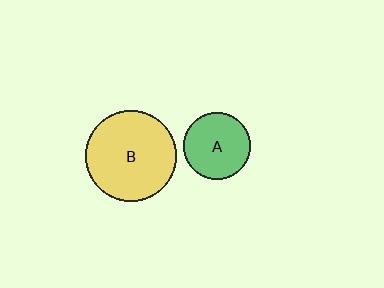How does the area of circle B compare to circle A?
Approximately 1.8 times.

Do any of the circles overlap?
No, none of the circles overlap.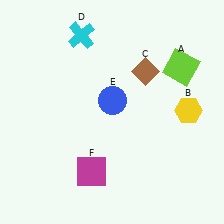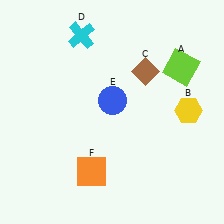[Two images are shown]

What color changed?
The square (F) changed from magenta in Image 1 to orange in Image 2.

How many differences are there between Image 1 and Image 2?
There is 1 difference between the two images.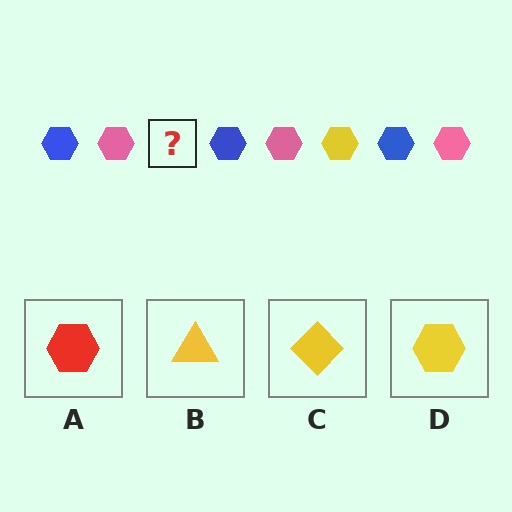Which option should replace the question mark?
Option D.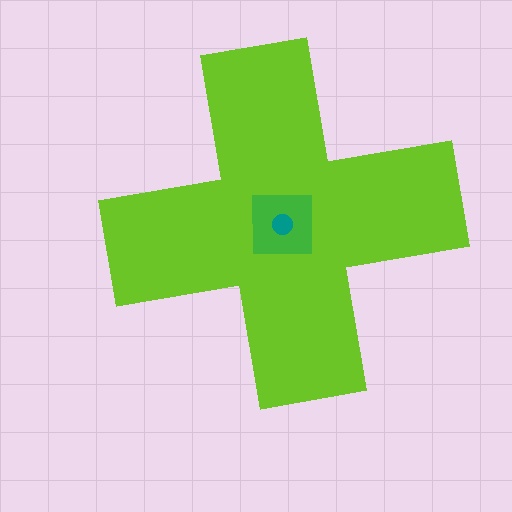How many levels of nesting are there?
3.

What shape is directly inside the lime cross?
The green square.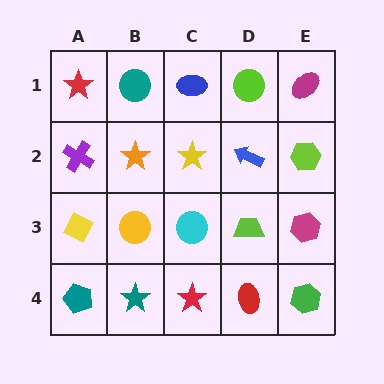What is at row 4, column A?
A teal pentagon.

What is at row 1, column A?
A red star.